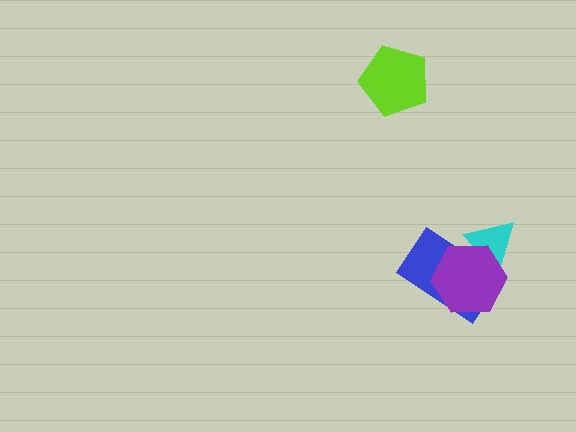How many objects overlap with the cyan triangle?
2 objects overlap with the cyan triangle.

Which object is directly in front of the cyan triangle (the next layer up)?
The blue rectangle is directly in front of the cyan triangle.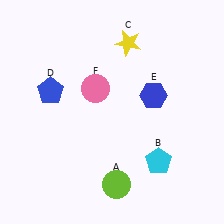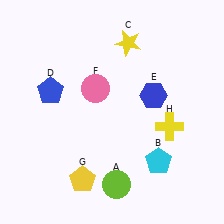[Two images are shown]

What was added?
A yellow pentagon (G), a yellow cross (H) were added in Image 2.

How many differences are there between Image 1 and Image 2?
There are 2 differences between the two images.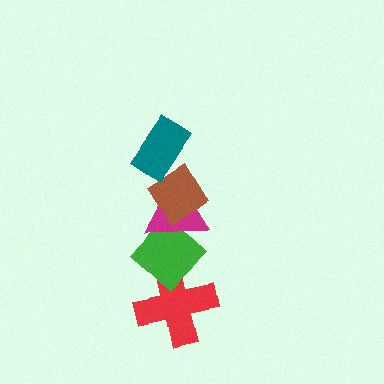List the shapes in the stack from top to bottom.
From top to bottom: the teal rectangle, the brown diamond, the magenta triangle, the green diamond, the red cross.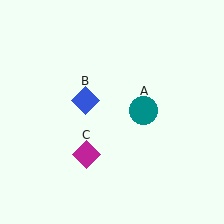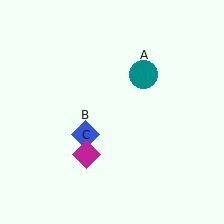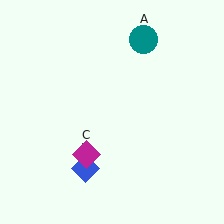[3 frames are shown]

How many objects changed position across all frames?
2 objects changed position: teal circle (object A), blue diamond (object B).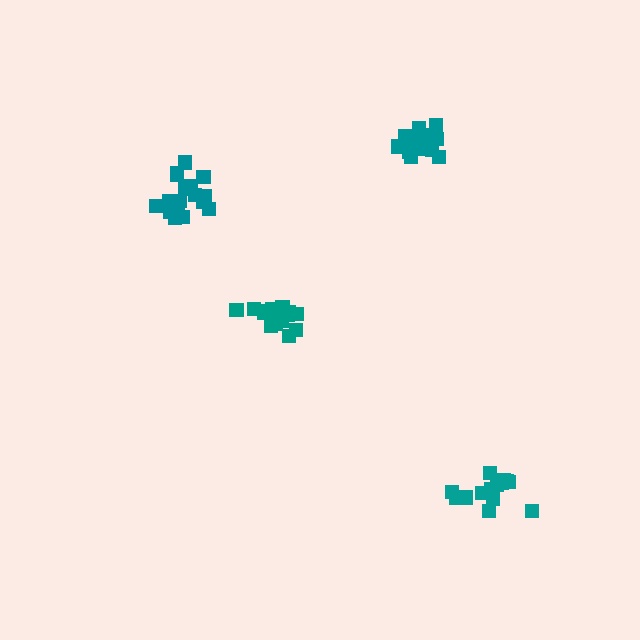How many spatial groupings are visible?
There are 4 spatial groupings.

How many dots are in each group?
Group 1: 18 dots, Group 2: 17 dots, Group 3: 14 dots, Group 4: 15 dots (64 total).